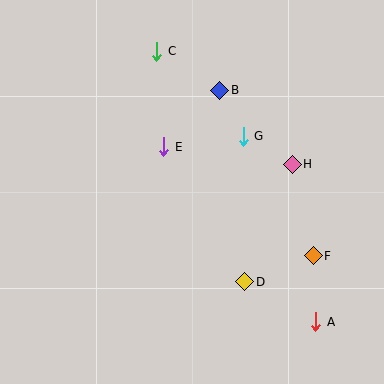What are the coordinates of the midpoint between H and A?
The midpoint between H and A is at (304, 243).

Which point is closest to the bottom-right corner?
Point A is closest to the bottom-right corner.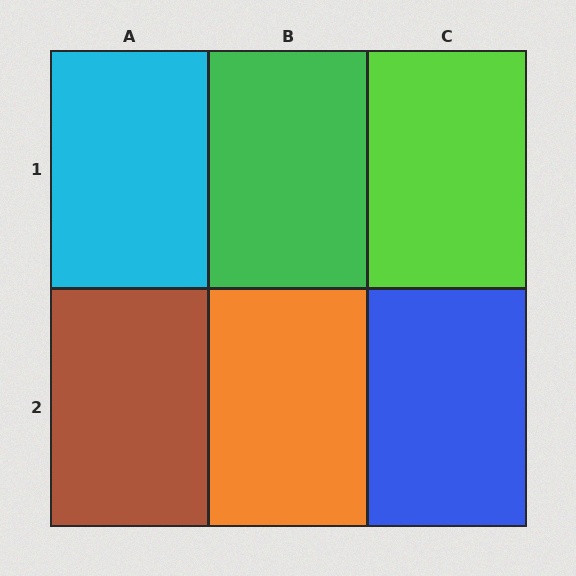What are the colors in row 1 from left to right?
Cyan, green, lime.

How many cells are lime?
1 cell is lime.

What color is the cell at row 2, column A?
Brown.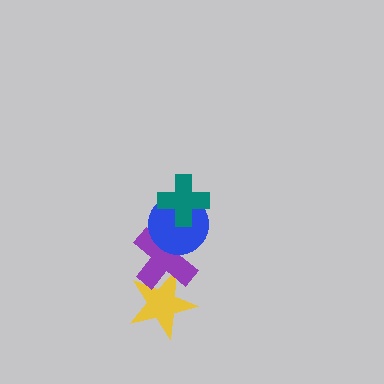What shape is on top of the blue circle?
The teal cross is on top of the blue circle.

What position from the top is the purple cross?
The purple cross is 3rd from the top.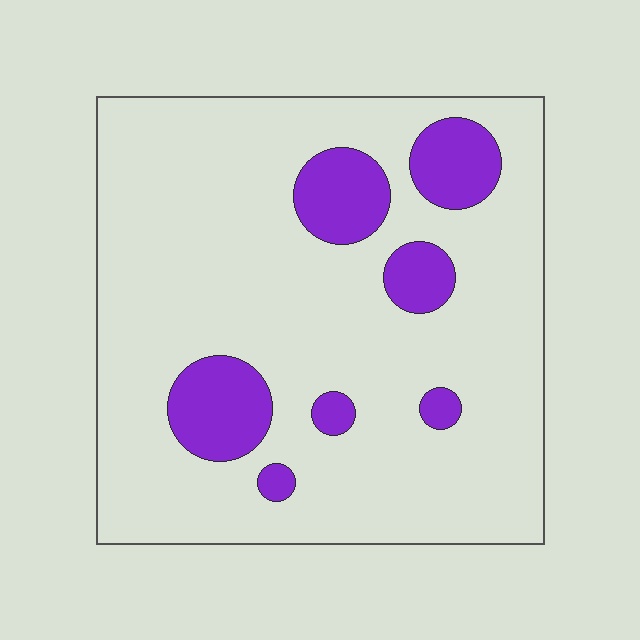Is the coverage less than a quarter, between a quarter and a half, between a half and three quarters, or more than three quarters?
Less than a quarter.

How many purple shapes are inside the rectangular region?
7.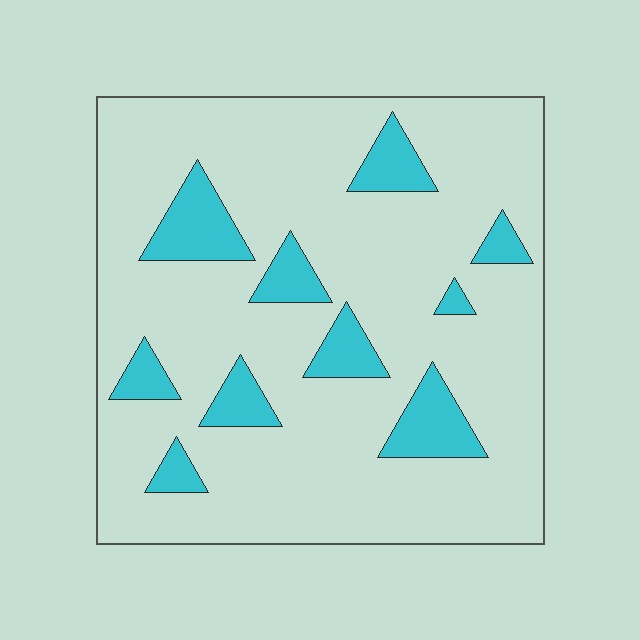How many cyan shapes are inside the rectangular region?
10.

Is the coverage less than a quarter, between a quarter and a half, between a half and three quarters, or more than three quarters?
Less than a quarter.